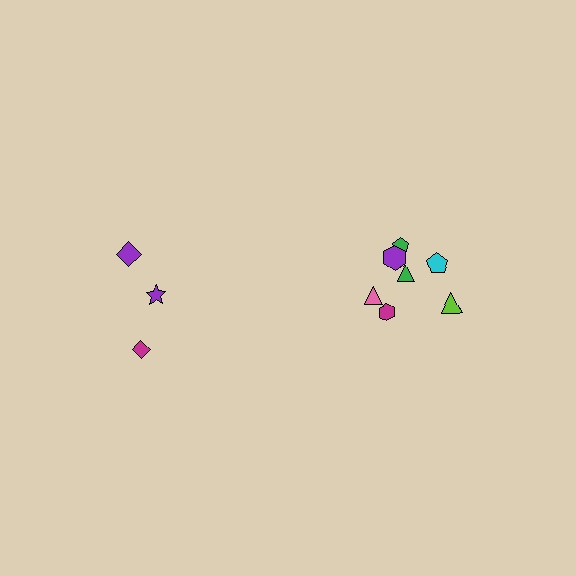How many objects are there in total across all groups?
There are 10 objects.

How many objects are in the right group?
There are 7 objects.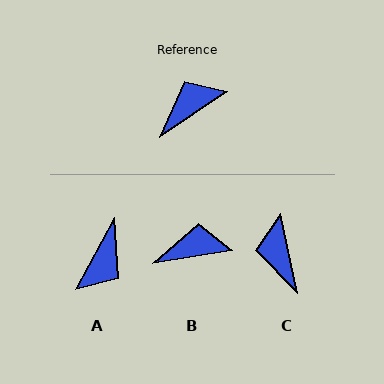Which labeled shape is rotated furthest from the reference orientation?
A, about 152 degrees away.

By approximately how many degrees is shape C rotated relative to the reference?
Approximately 68 degrees counter-clockwise.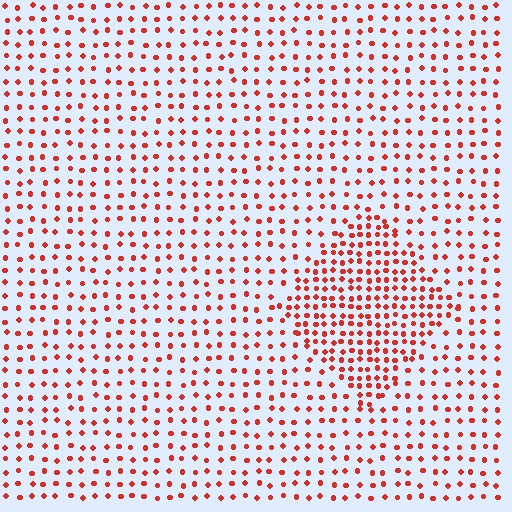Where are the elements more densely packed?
The elements are more densely packed inside the diamond boundary.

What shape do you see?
I see a diamond.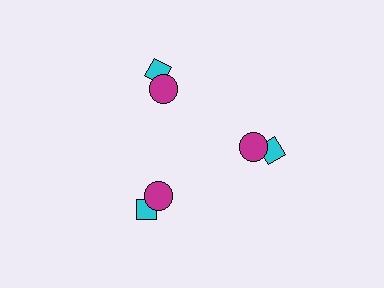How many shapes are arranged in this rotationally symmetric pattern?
There are 6 shapes, arranged in 3 groups of 2.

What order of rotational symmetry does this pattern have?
This pattern has 3-fold rotational symmetry.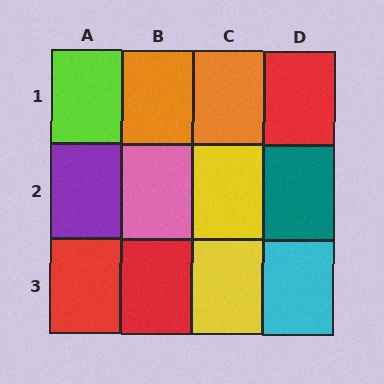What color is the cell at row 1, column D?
Red.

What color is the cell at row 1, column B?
Orange.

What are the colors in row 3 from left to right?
Red, red, yellow, cyan.